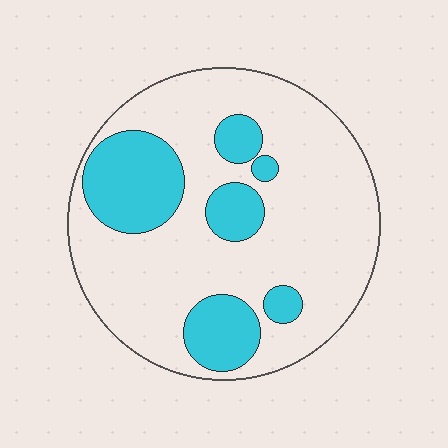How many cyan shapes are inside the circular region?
6.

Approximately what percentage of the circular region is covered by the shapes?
Approximately 25%.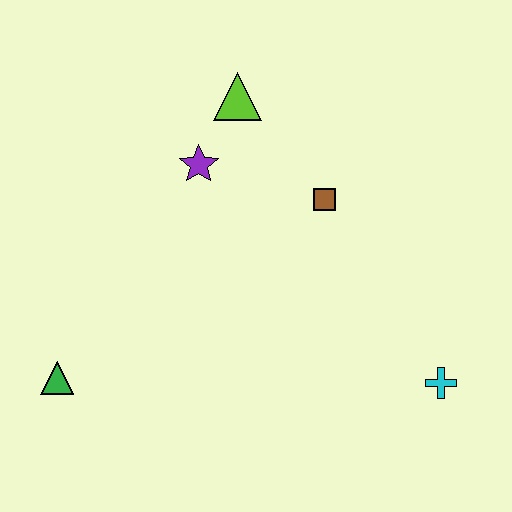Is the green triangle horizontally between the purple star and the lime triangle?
No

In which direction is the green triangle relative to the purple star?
The green triangle is below the purple star.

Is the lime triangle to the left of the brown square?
Yes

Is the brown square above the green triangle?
Yes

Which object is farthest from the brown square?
The green triangle is farthest from the brown square.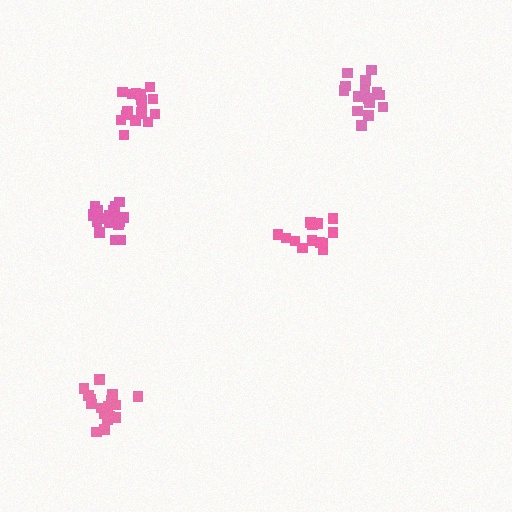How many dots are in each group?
Group 1: 18 dots, Group 2: 18 dots, Group 3: 17 dots, Group 4: 17 dots, Group 5: 15 dots (85 total).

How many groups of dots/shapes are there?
There are 5 groups.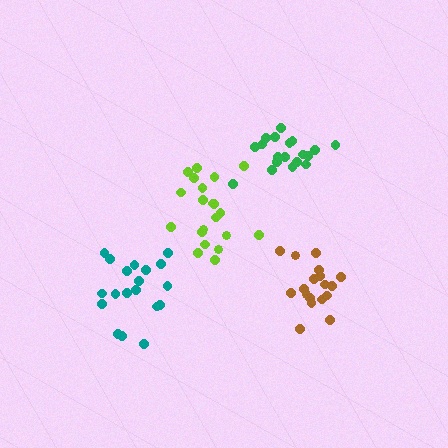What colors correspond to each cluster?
The clusters are colored: brown, teal, lime, green.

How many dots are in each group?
Group 1: 18 dots, Group 2: 19 dots, Group 3: 21 dots, Group 4: 19 dots (77 total).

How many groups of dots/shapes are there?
There are 4 groups.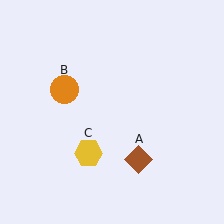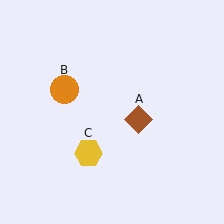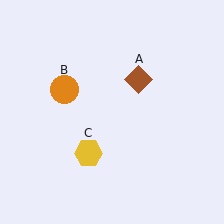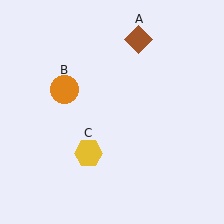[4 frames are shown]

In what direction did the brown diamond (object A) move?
The brown diamond (object A) moved up.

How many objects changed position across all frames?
1 object changed position: brown diamond (object A).